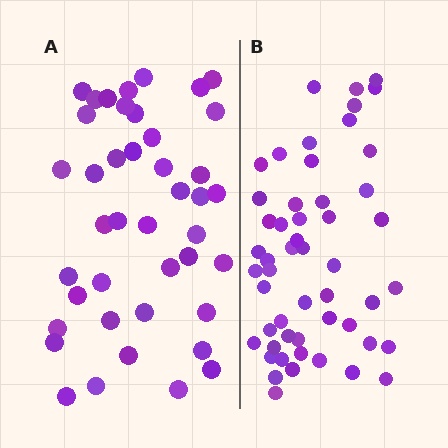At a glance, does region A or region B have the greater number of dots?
Region B (the right region) has more dots.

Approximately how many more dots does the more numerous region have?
Region B has roughly 10 or so more dots than region A.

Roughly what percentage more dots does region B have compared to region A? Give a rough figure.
About 25% more.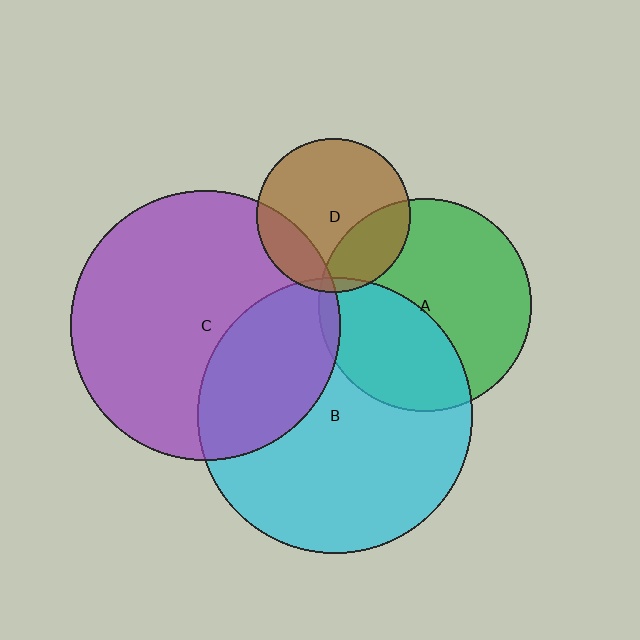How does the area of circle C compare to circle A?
Approximately 1.6 times.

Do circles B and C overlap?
Yes.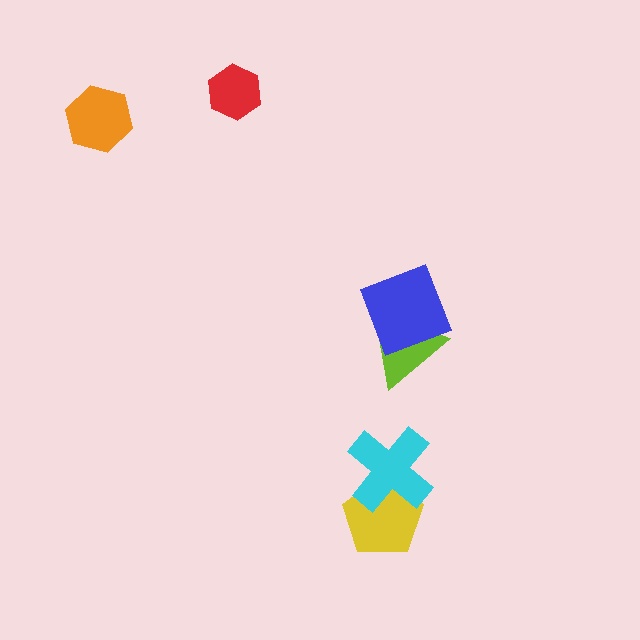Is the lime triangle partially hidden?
Yes, it is partially covered by another shape.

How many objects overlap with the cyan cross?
1 object overlaps with the cyan cross.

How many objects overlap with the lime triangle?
1 object overlaps with the lime triangle.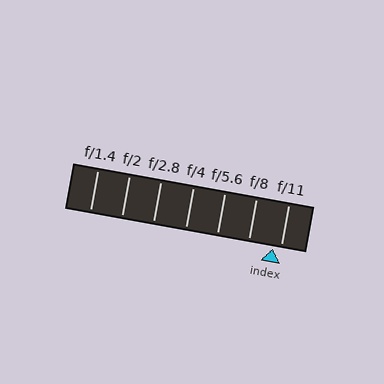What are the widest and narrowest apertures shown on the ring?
The widest aperture shown is f/1.4 and the narrowest is f/11.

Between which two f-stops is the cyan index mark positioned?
The index mark is between f/8 and f/11.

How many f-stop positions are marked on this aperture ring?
There are 7 f-stop positions marked.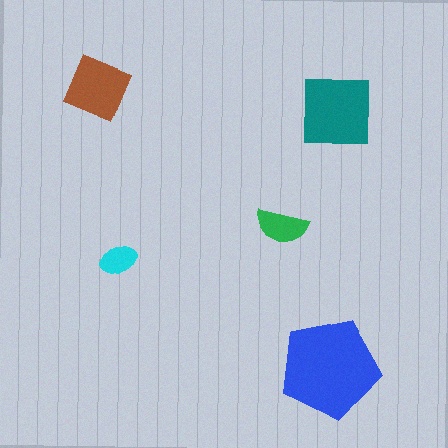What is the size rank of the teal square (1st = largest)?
2nd.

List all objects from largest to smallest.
The blue pentagon, the teal square, the brown diamond, the green semicircle, the cyan ellipse.